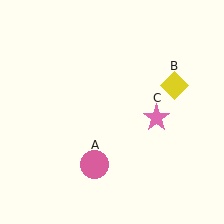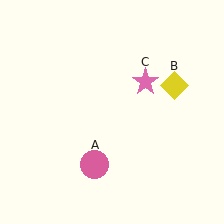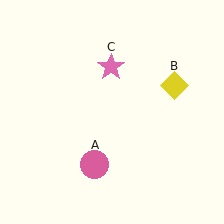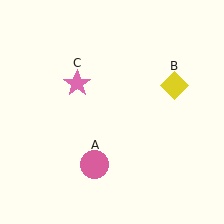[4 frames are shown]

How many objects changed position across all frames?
1 object changed position: pink star (object C).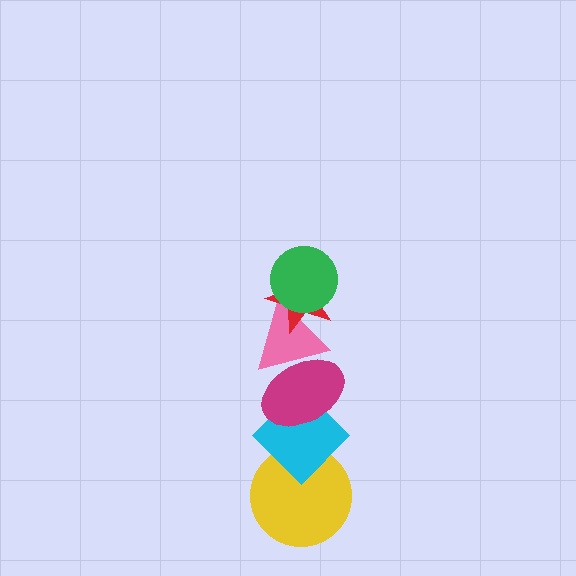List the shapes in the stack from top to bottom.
From top to bottom: the green circle, the red star, the pink triangle, the magenta ellipse, the cyan diamond, the yellow circle.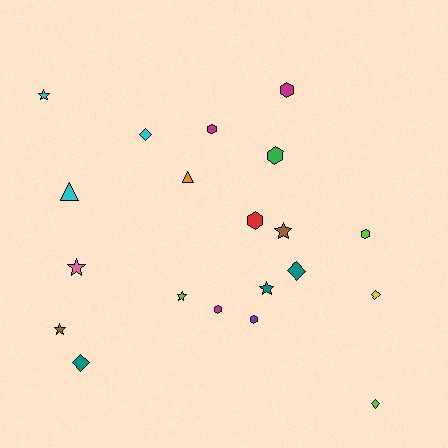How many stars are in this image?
There are 6 stars.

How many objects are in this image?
There are 20 objects.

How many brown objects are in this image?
There are 2 brown objects.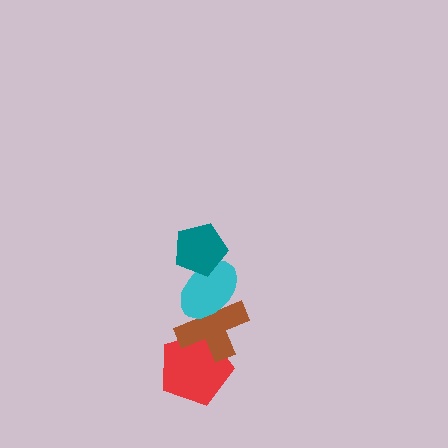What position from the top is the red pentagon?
The red pentagon is 4th from the top.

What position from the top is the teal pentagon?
The teal pentagon is 1st from the top.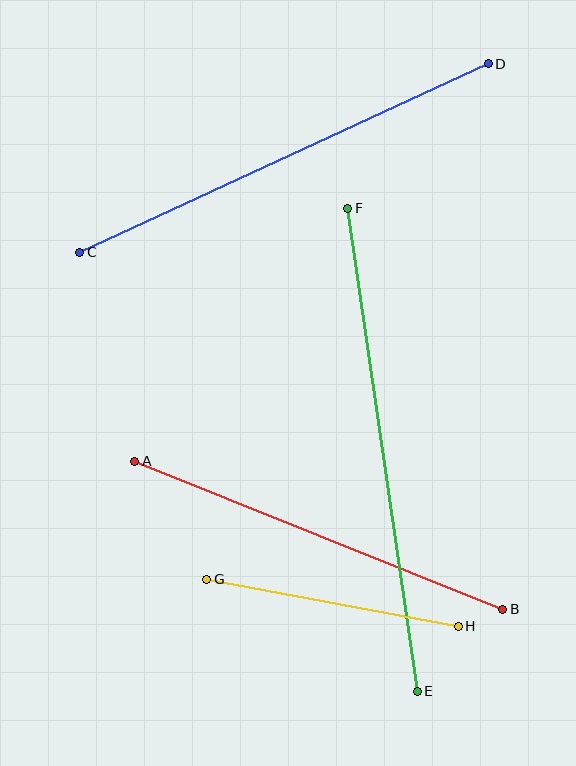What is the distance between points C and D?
The distance is approximately 450 pixels.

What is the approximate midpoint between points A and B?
The midpoint is at approximately (319, 535) pixels.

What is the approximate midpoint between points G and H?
The midpoint is at approximately (333, 603) pixels.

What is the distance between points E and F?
The distance is approximately 488 pixels.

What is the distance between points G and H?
The distance is approximately 256 pixels.